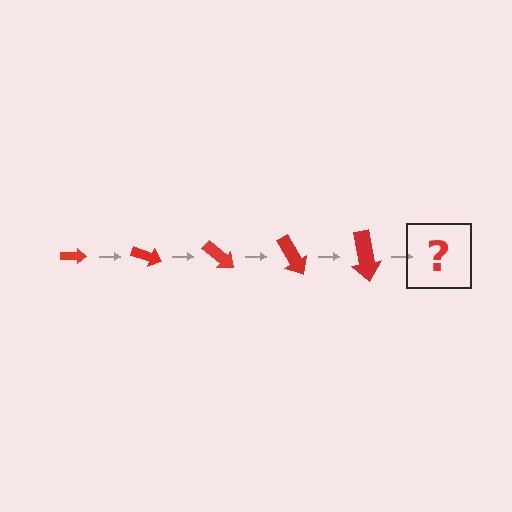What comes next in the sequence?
The next element should be an arrow, larger than the previous one and rotated 100 degrees from the start.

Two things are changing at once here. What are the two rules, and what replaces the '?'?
The two rules are that the arrow grows larger each step and it rotates 20 degrees each step. The '?' should be an arrow, larger than the previous one and rotated 100 degrees from the start.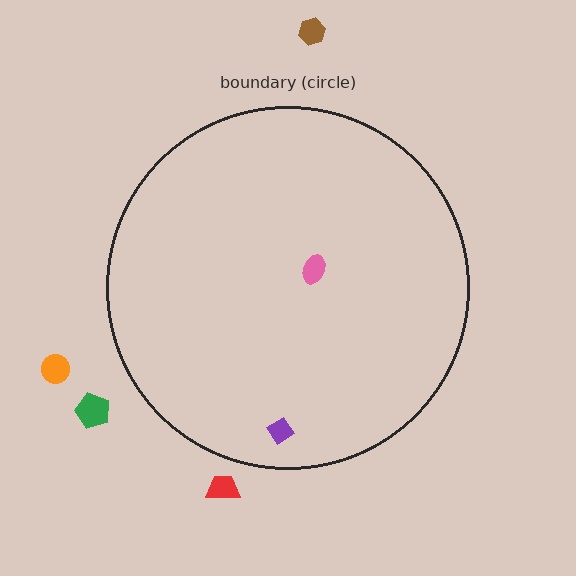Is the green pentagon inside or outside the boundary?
Outside.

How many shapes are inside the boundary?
2 inside, 4 outside.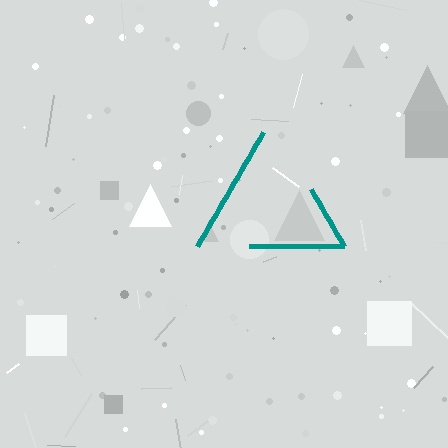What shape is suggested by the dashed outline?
The dashed outline suggests a triangle.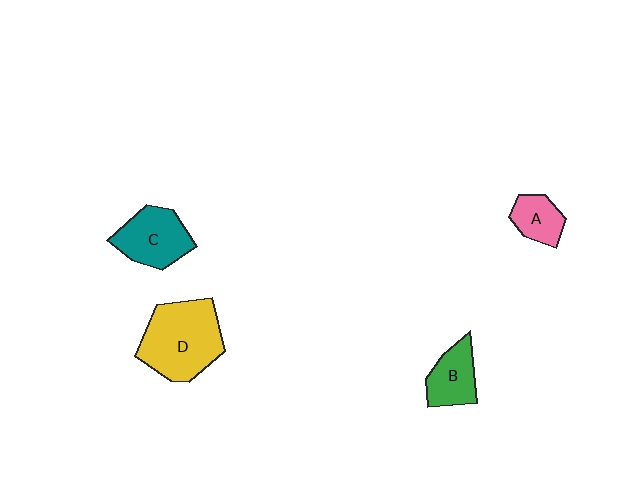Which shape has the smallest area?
Shape A (pink).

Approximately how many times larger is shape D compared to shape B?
Approximately 2.0 times.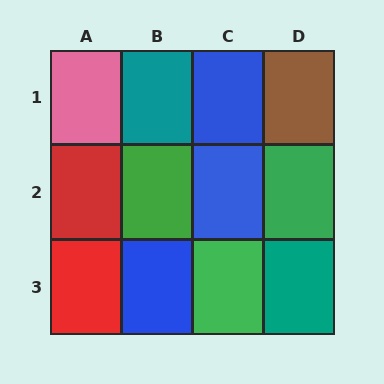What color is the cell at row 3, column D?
Teal.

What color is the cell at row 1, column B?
Teal.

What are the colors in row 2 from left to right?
Red, green, blue, green.